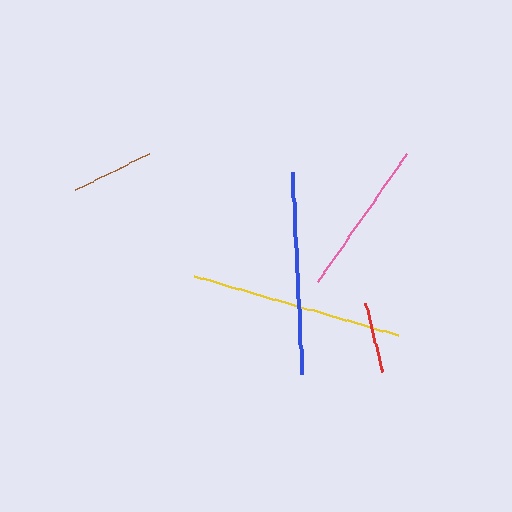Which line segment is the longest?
The yellow line is the longest at approximately 213 pixels.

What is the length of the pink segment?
The pink segment is approximately 156 pixels long.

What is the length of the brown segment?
The brown segment is approximately 82 pixels long.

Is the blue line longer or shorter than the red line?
The blue line is longer than the red line.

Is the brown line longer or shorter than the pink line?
The pink line is longer than the brown line.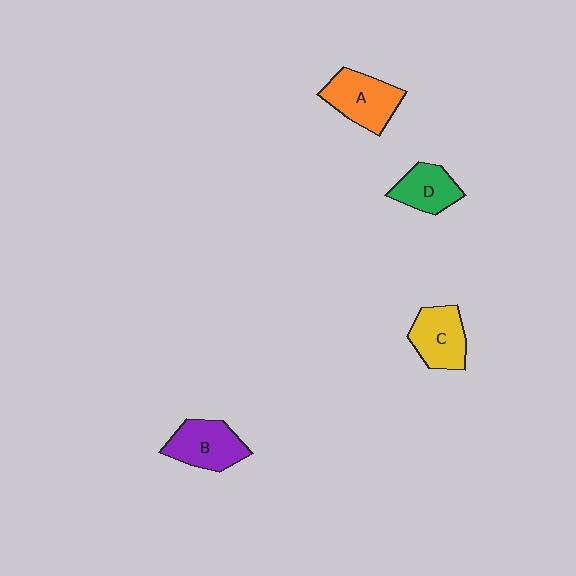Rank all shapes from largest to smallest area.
From largest to smallest: A (orange), B (purple), C (yellow), D (green).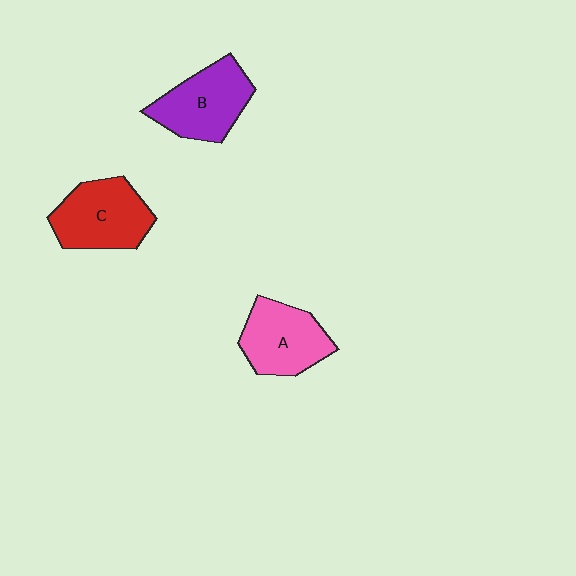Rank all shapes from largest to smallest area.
From largest to smallest: B (purple), C (red), A (pink).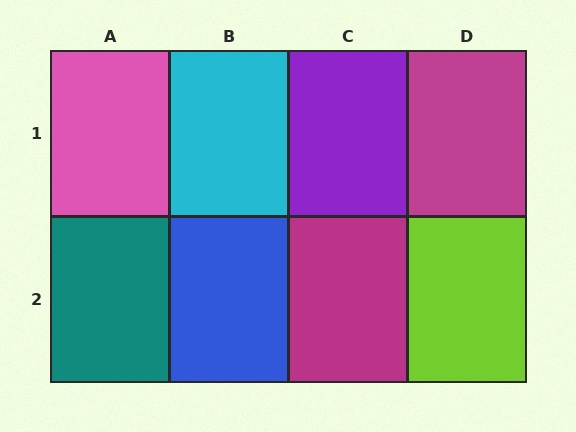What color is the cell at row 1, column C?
Purple.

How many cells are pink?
1 cell is pink.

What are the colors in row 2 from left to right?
Teal, blue, magenta, lime.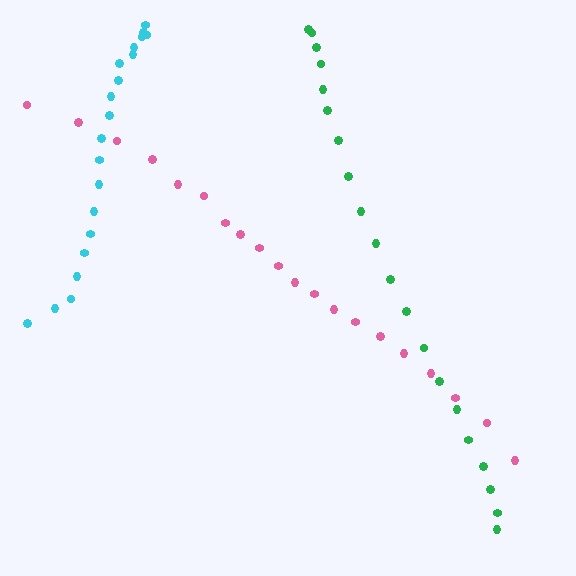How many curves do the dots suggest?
There are 3 distinct paths.